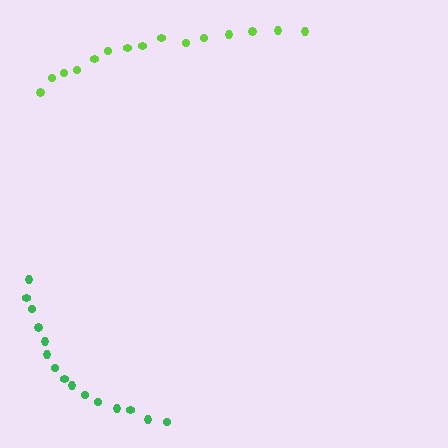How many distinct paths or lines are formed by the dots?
There are 2 distinct paths.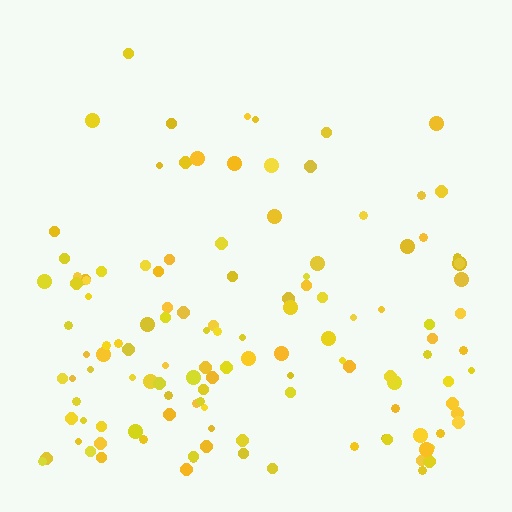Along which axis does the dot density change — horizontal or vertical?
Vertical.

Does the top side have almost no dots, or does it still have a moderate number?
Still a moderate number, just noticeably fewer than the bottom.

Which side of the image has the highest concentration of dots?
The bottom.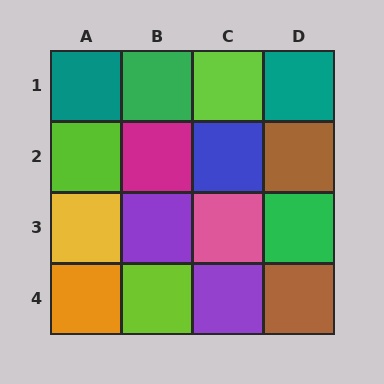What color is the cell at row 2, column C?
Blue.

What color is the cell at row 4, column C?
Purple.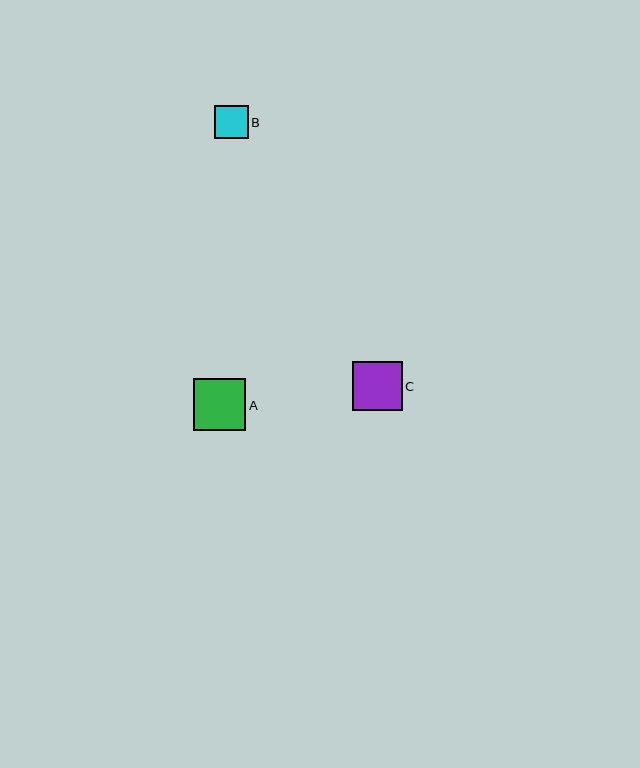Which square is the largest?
Square A is the largest with a size of approximately 52 pixels.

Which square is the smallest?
Square B is the smallest with a size of approximately 34 pixels.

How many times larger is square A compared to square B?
Square A is approximately 1.5 times the size of square B.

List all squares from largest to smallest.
From largest to smallest: A, C, B.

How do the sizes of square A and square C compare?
Square A and square C are approximately the same size.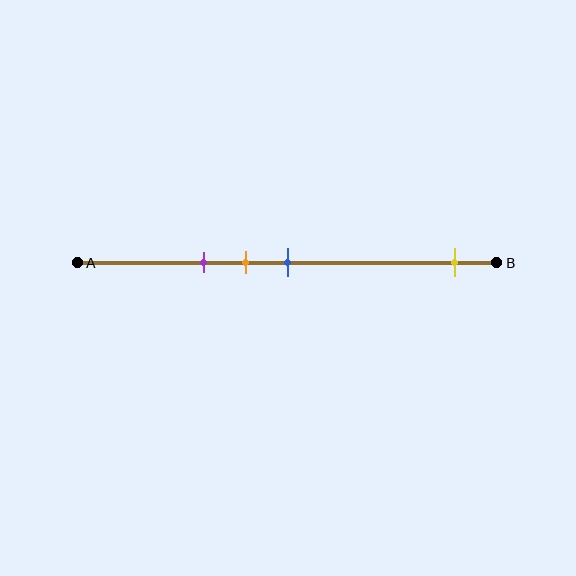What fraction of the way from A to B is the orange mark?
The orange mark is approximately 40% (0.4) of the way from A to B.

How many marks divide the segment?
There are 4 marks dividing the segment.